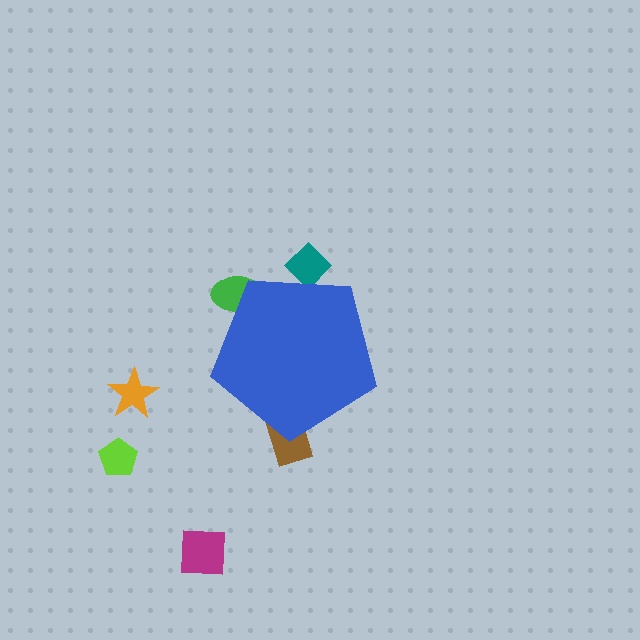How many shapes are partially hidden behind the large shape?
3 shapes are partially hidden.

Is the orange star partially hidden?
No, the orange star is fully visible.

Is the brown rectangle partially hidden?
Yes, the brown rectangle is partially hidden behind the blue pentagon.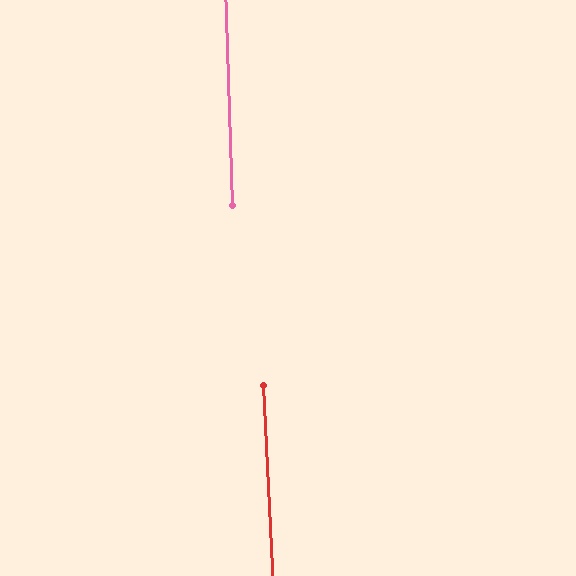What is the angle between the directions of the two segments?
Approximately 1 degree.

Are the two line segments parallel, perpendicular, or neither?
Parallel — their directions differ by only 1.0°.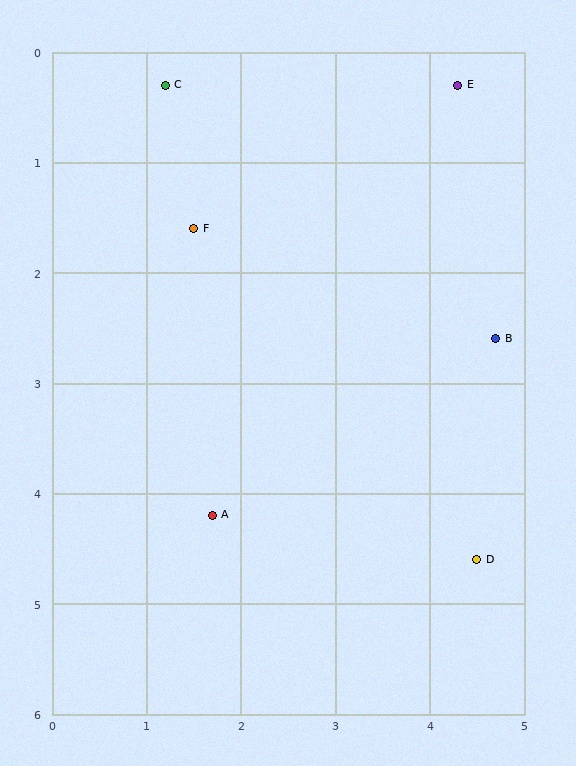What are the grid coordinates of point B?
Point B is at approximately (4.7, 2.6).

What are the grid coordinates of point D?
Point D is at approximately (4.5, 4.6).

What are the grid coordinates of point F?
Point F is at approximately (1.5, 1.6).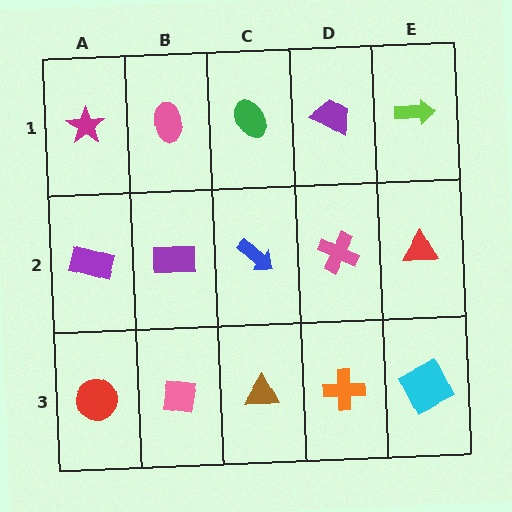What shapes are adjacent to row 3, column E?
A red triangle (row 2, column E), an orange cross (row 3, column D).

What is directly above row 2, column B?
A pink ellipse.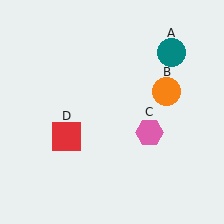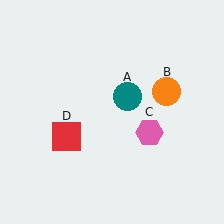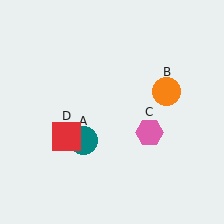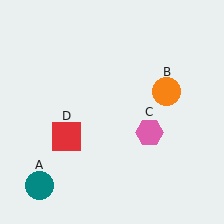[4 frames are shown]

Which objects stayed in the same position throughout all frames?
Orange circle (object B) and pink hexagon (object C) and red square (object D) remained stationary.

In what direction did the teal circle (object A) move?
The teal circle (object A) moved down and to the left.